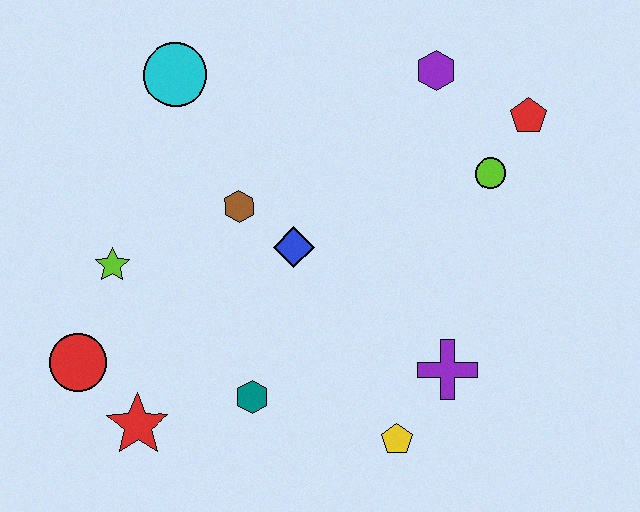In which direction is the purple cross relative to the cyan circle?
The purple cross is below the cyan circle.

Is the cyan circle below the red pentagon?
No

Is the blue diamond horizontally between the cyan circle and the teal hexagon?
No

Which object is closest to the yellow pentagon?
The purple cross is closest to the yellow pentagon.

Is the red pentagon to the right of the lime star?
Yes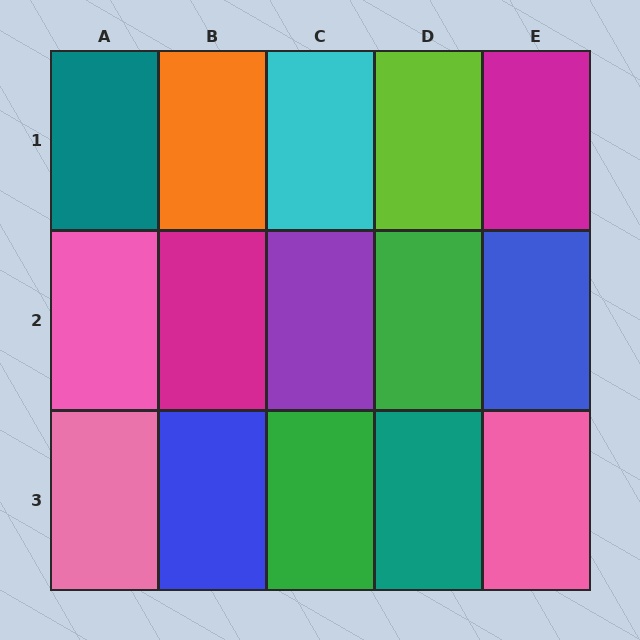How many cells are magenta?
2 cells are magenta.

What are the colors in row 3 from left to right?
Pink, blue, green, teal, pink.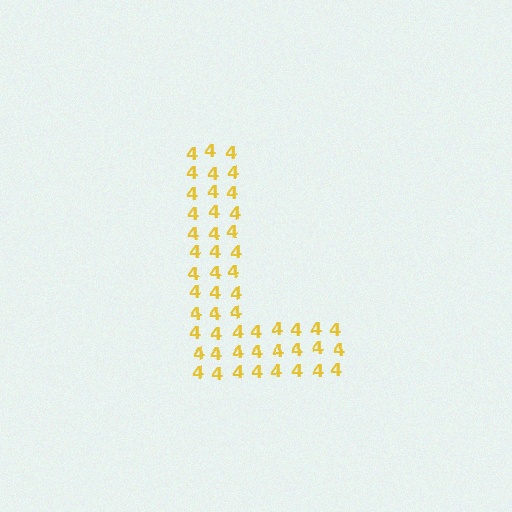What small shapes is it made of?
It is made of small digit 4's.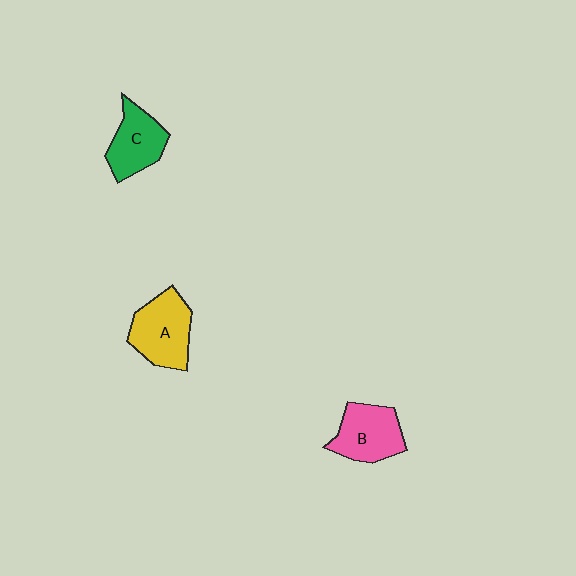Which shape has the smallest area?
Shape C (green).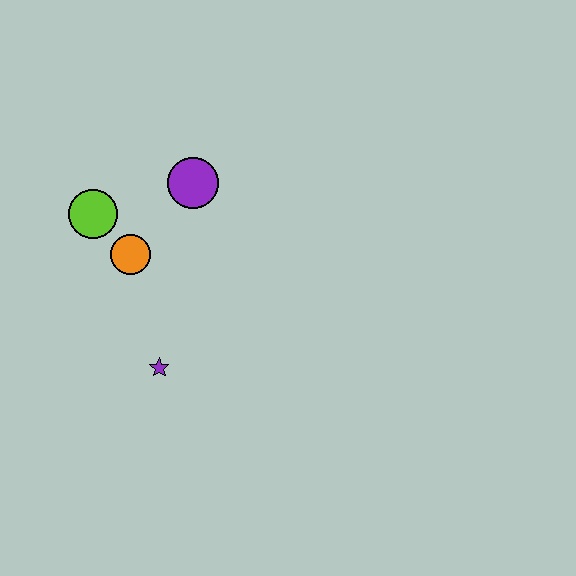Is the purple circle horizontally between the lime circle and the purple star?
No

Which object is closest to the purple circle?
The orange circle is closest to the purple circle.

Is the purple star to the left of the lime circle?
No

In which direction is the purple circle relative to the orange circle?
The purple circle is above the orange circle.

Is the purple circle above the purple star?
Yes